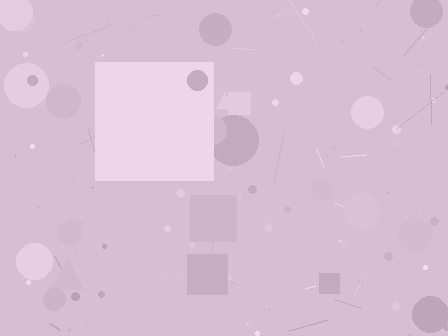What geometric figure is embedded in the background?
A square is embedded in the background.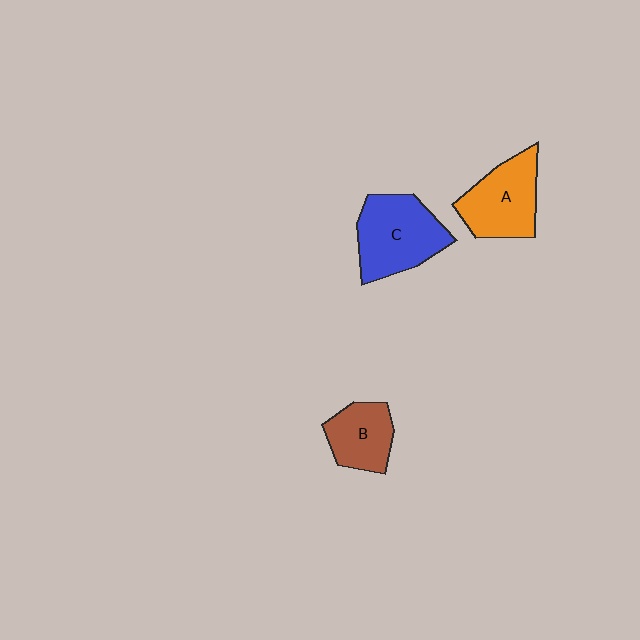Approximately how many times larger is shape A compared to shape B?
Approximately 1.3 times.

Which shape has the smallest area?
Shape B (brown).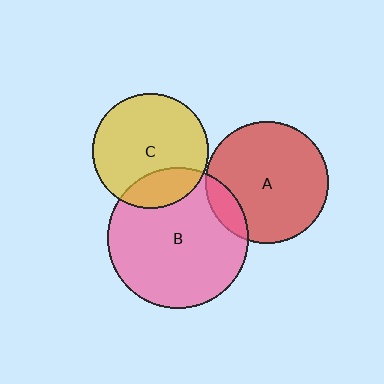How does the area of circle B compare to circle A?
Approximately 1.3 times.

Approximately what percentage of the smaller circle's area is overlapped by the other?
Approximately 10%.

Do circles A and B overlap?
Yes.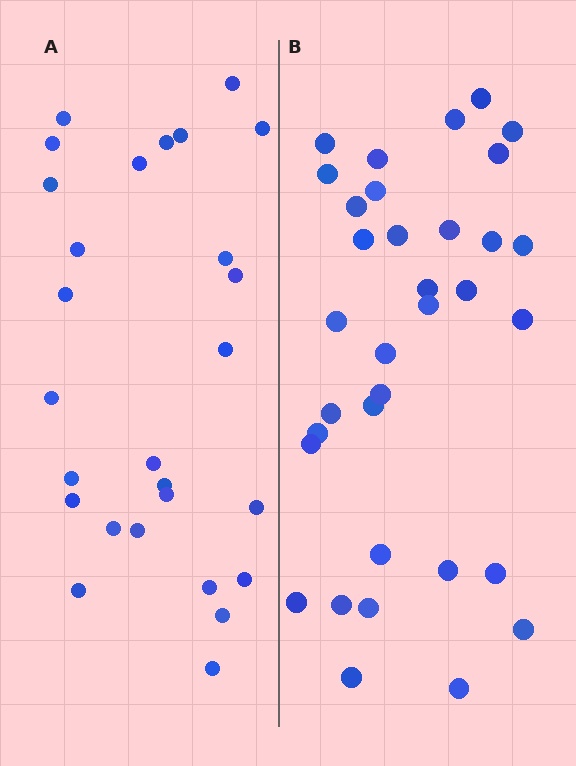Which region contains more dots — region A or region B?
Region B (the right region) has more dots.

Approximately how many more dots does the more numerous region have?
Region B has roughly 8 or so more dots than region A.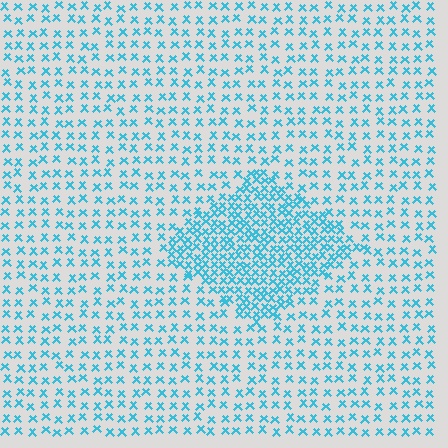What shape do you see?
I see a diamond.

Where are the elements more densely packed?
The elements are more densely packed inside the diamond boundary.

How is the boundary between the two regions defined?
The boundary is defined by a change in element density (approximately 2.3x ratio). All elements are the same color, size, and shape.